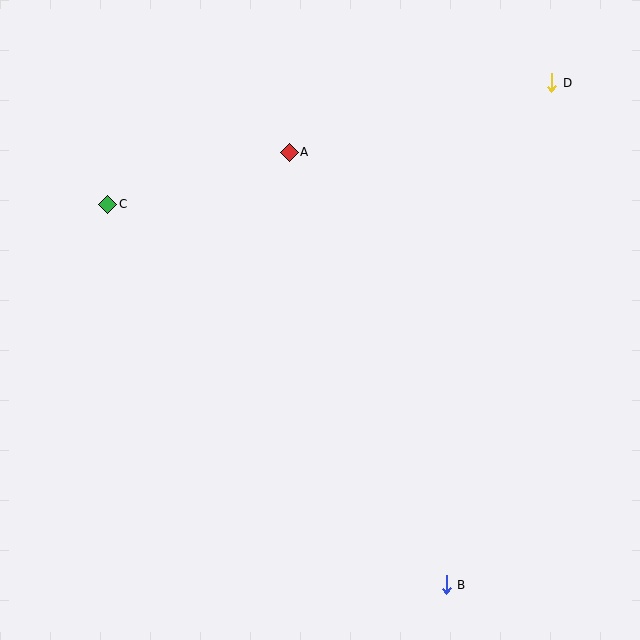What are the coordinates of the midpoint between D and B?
The midpoint between D and B is at (499, 334).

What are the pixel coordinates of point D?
Point D is at (552, 83).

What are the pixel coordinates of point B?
Point B is at (446, 585).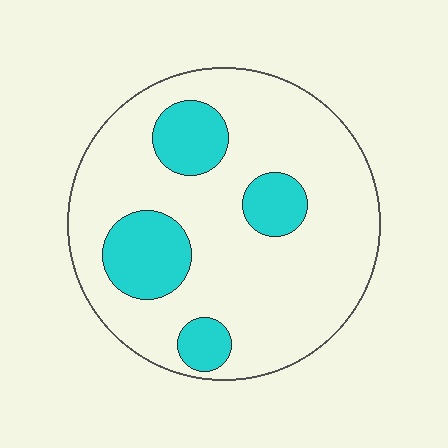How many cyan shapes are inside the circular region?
4.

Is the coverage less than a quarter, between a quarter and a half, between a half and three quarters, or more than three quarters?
Less than a quarter.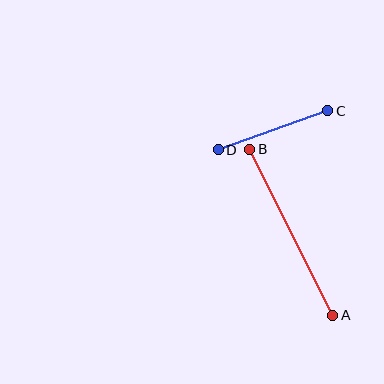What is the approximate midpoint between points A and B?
The midpoint is at approximately (291, 232) pixels.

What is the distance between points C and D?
The distance is approximately 116 pixels.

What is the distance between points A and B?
The distance is approximately 186 pixels.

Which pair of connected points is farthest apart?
Points A and B are farthest apart.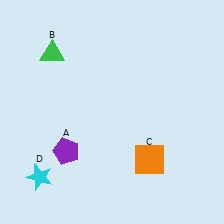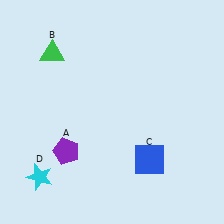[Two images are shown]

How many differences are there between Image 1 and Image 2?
There is 1 difference between the two images.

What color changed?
The square (C) changed from orange in Image 1 to blue in Image 2.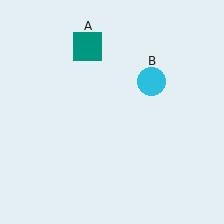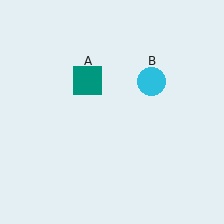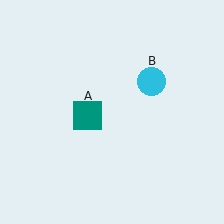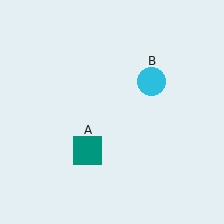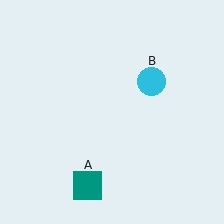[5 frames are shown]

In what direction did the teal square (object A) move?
The teal square (object A) moved down.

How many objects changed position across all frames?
1 object changed position: teal square (object A).